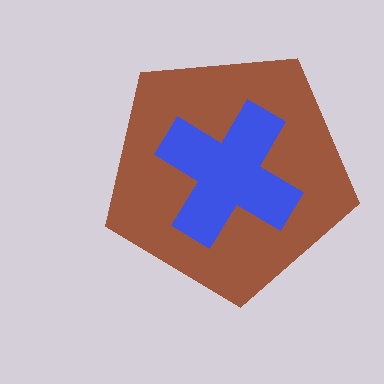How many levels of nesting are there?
2.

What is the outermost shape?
The brown pentagon.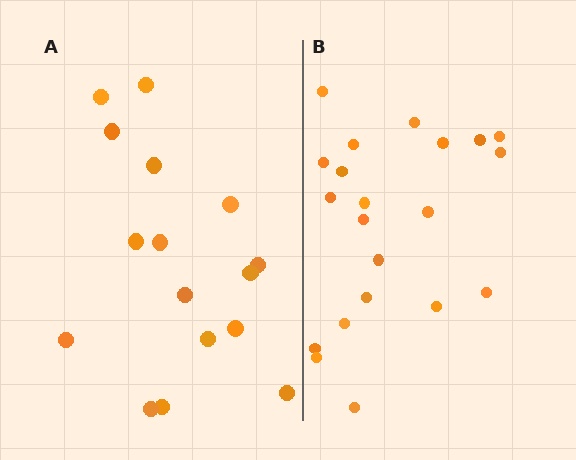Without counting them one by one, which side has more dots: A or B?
Region B (the right region) has more dots.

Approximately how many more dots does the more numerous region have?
Region B has about 5 more dots than region A.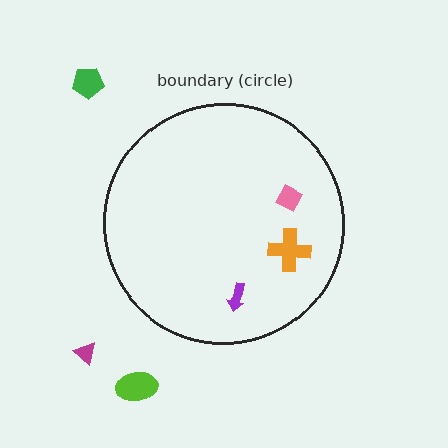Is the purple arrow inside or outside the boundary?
Inside.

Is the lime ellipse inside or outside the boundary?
Outside.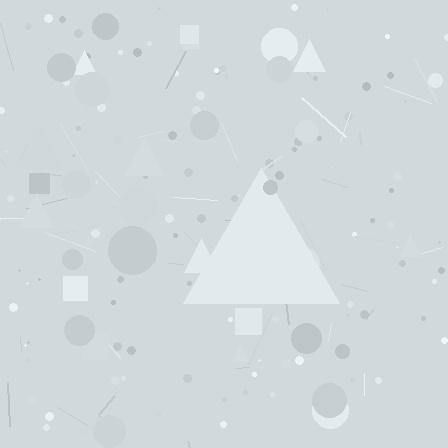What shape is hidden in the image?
A triangle is hidden in the image.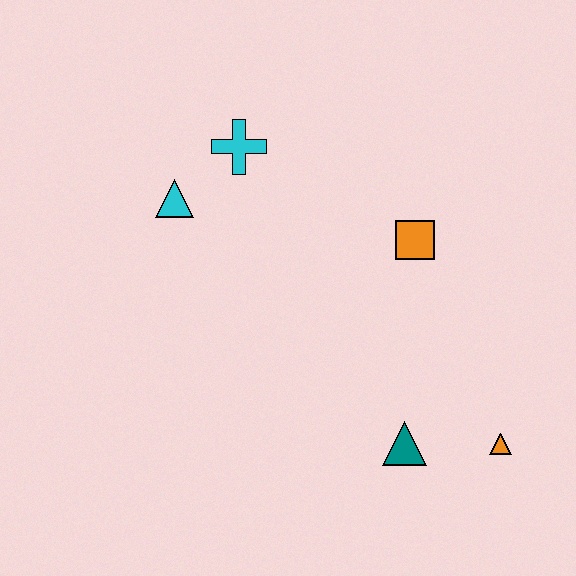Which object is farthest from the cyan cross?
The orange triangle is farthest from the cyan cross.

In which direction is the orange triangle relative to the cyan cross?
The orange triangle is below the cyan cross.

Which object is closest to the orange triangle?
The teal triangle is closest to the orange triangle.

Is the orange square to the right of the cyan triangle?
Yes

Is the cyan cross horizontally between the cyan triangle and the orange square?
Yes